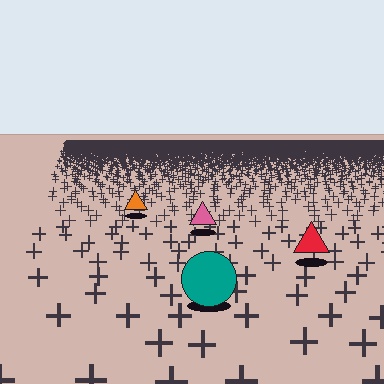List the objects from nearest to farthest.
From nearest to farthest: the teal circle, the red triangle, the pink triangle, the orange triangle.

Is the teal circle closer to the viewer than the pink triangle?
Yes. The teal circle is closer — you can tell from the texture gradient: the ground texture is coarser near it.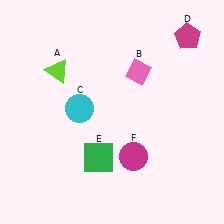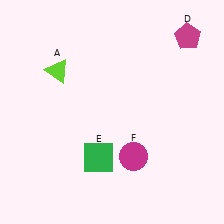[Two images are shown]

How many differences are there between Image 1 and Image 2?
There are 2 differences between the two images.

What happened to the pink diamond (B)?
The pink diamond (B) was removed in Image 2. It was in the top-right area of Image 1.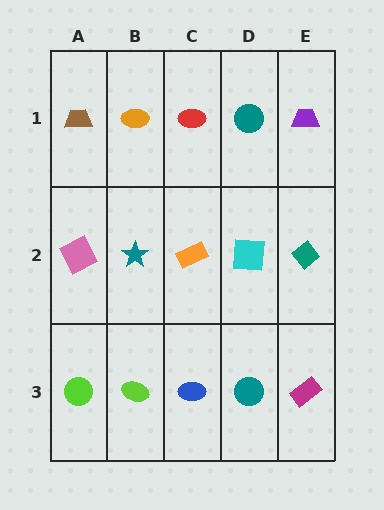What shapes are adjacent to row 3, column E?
A teal diamond (row 2, column E), a teal circle (row 3, column D).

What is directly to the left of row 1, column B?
A brown trapezoid.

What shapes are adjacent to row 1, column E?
A teal diamond (row 2, column E), a teal circle (row 1, column D).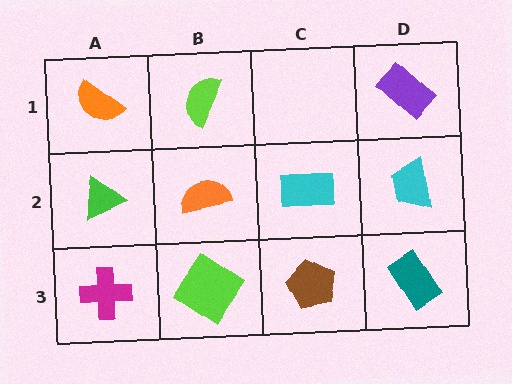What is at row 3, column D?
A teal rectangle.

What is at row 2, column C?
A cyan rectangle.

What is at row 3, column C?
A brown pentagon.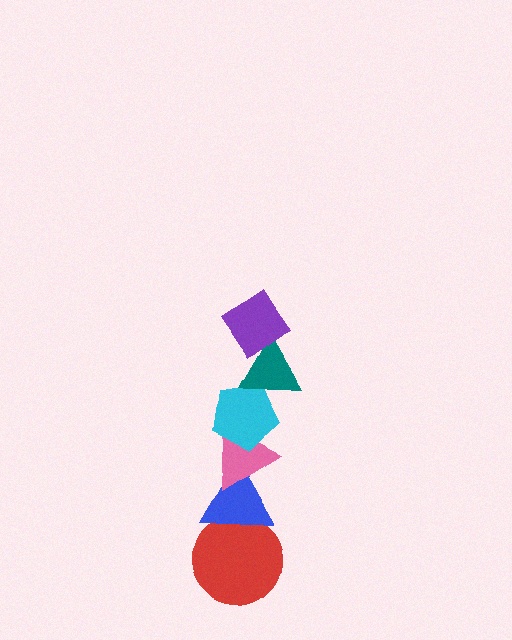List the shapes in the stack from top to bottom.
From top to bottom: the purple diamond, the teal triangle, the cyan pentagon, the pink triangle, the blue triangle, the red circle.